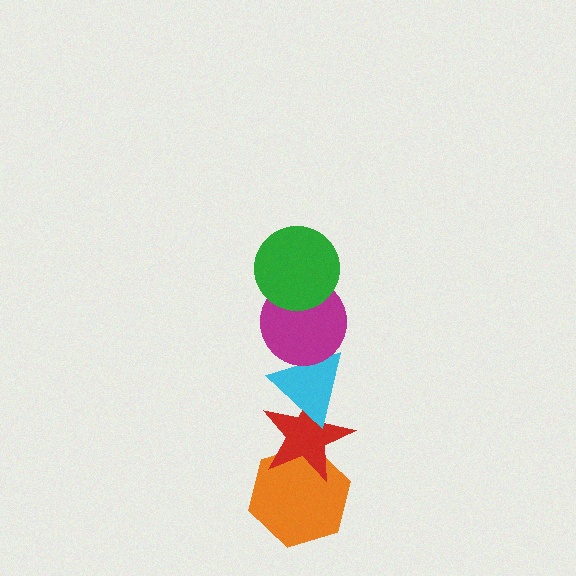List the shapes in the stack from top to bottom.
From top to bottom: the green circle, the magenta circle, the cyan triangle, the red star, the orange hexagon.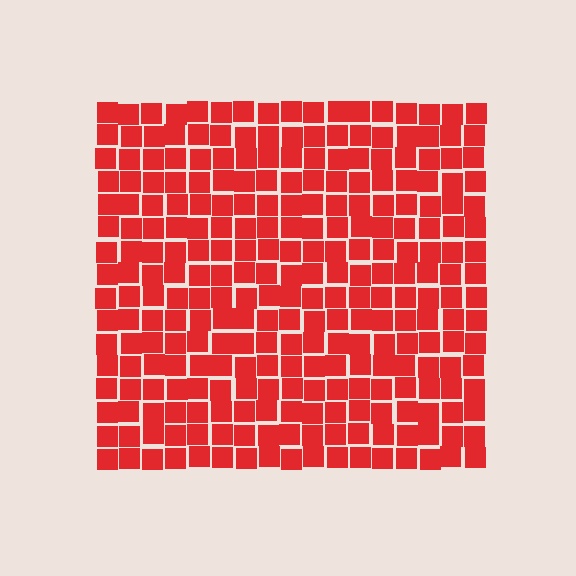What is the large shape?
The large shape is a square.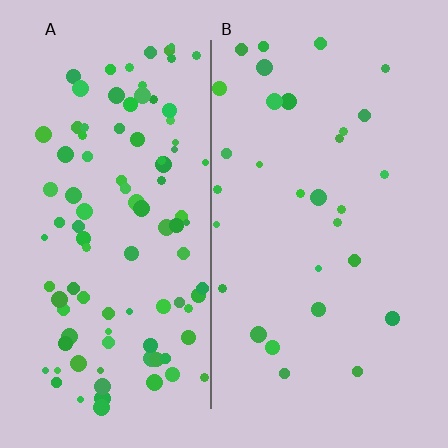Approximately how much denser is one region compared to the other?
Approximately 3.3× — region A over region B.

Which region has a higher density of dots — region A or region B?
A (the left).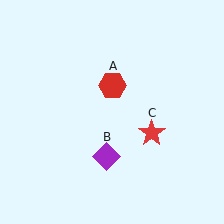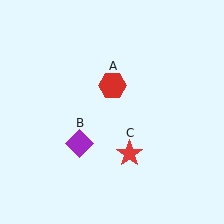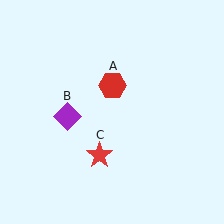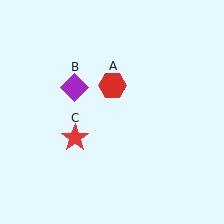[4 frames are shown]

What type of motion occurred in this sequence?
The purple diamond (object B), red star (object C) rotated clockwise around the center of the scene.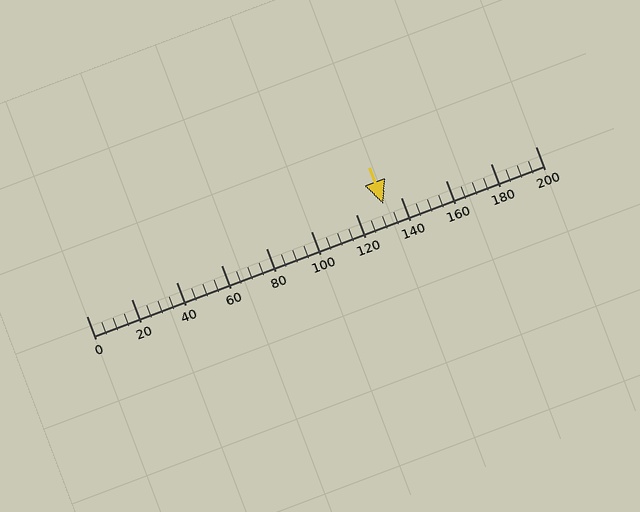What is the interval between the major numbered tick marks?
The major tick marks are spaced 20 units apart.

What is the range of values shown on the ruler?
The ruler shows values from 0 to 200.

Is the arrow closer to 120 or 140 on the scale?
The arrow is closer to 140.